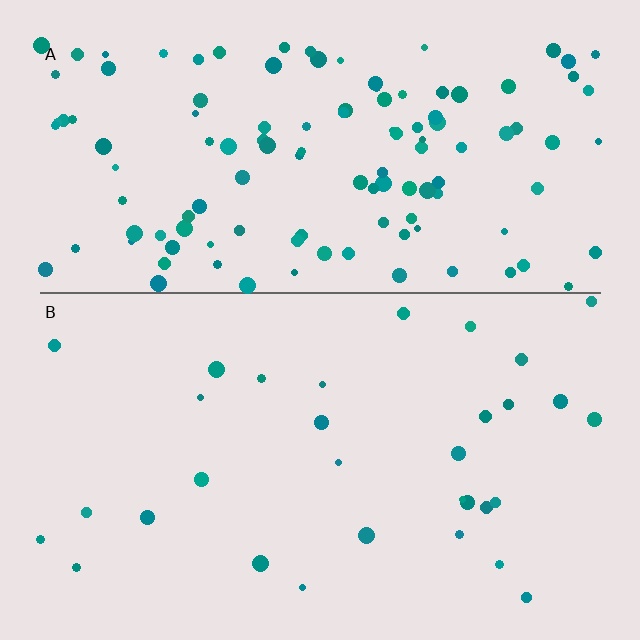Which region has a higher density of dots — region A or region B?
A (the top).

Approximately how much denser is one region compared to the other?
Approximately 3.9× — region A over region B.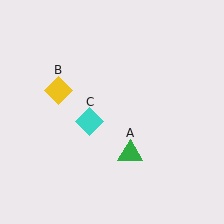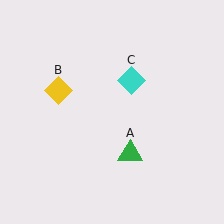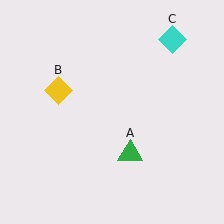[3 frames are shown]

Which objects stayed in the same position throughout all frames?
Green triangle (object A) and yellow diamond (object B) remained stationary.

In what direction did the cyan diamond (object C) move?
The cyan diamond (object C) moved up and to the right.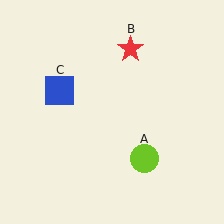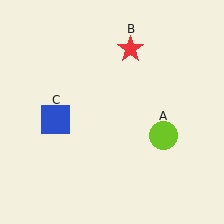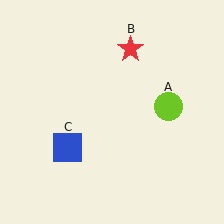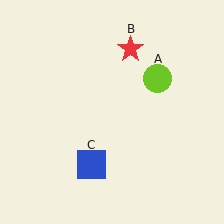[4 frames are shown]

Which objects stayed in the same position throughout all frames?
Red star (object B) remained stationary.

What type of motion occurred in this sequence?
The lime circle (object A), blue square (object C) rotated counterclockwise around the center of the scene.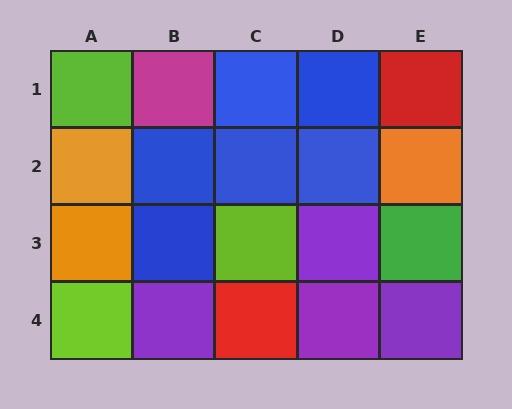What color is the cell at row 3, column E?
Green.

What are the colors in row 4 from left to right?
Lime, purple, red, purple, purple.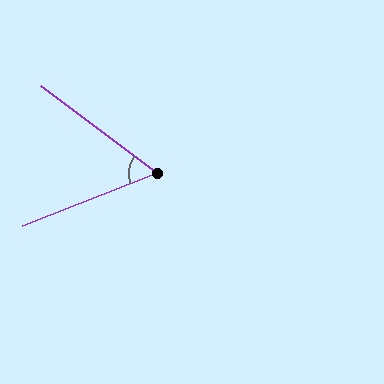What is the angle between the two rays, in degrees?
Approximately 58 degrees.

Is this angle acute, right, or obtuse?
It is acute.